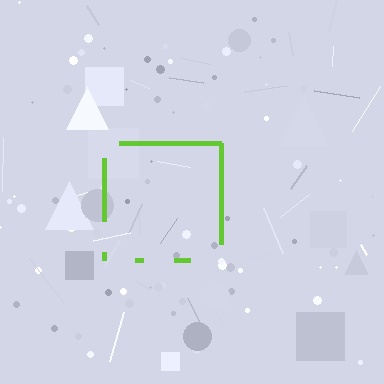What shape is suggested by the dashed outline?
The dashed outline suggests a square.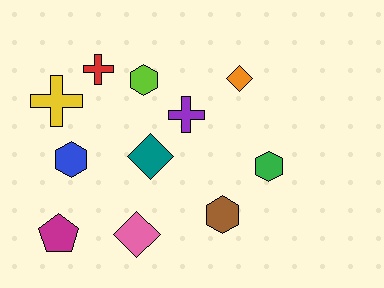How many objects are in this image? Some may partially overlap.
There are 11 objects.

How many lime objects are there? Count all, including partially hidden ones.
There is 1 lime object.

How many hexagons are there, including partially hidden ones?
There are 4 hexagons.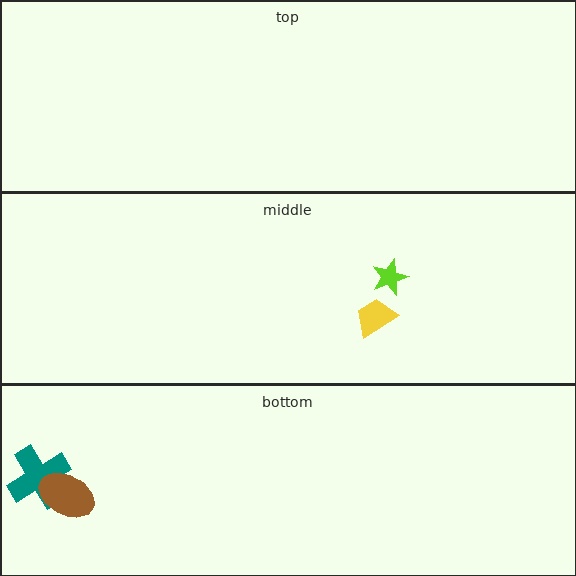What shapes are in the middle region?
The lime star, the yellow trapezoid.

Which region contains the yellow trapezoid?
The middle region.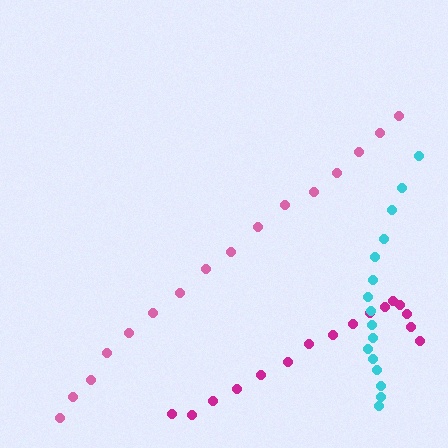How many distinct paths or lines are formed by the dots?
There are 3 distinct paths.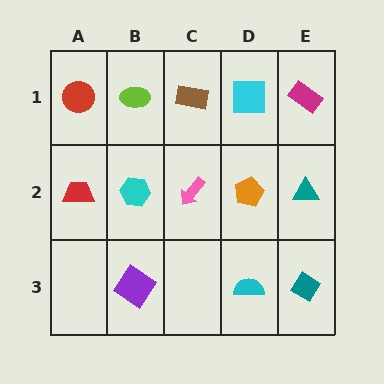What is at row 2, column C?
A pink arrow.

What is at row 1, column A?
A red circle.